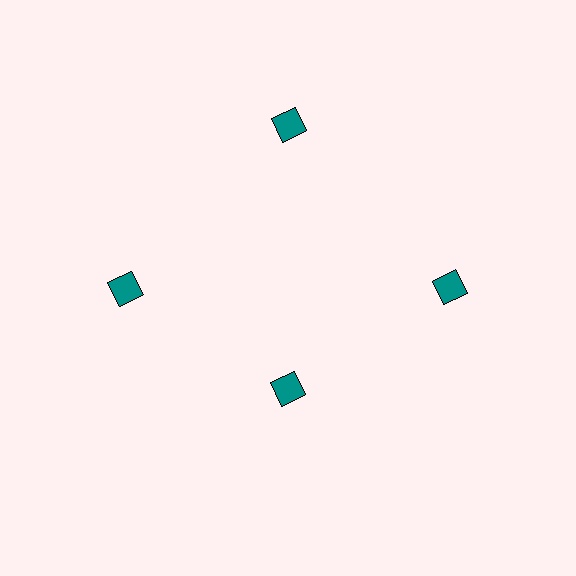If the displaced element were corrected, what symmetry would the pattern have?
It would have 4-fold rotational symmetry — the pattern would map onto itself every 90 degrees.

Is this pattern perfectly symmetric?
No. The 4 teal diamonds are arranged in a ring, but one element near the 6 o'clock position is pulled inward toward the center, breaking the 4-fold rotational symmetry.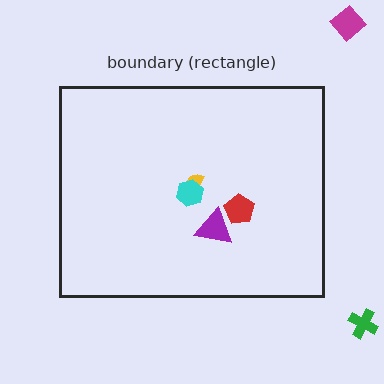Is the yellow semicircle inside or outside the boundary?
Inside.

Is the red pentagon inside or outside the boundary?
Inside.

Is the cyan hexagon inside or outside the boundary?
Inside.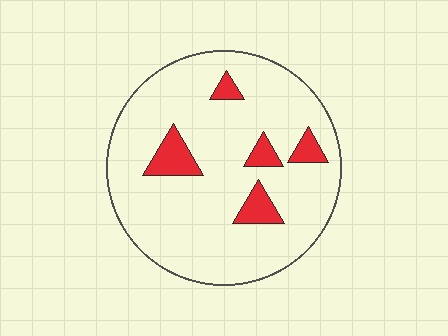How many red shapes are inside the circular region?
5.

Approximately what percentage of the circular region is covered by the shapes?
Approximately 10%.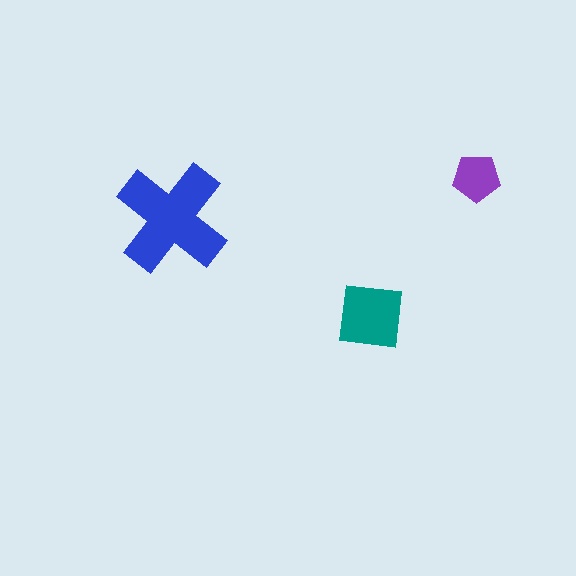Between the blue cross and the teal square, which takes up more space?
The blue cross.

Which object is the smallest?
The purple pentagon.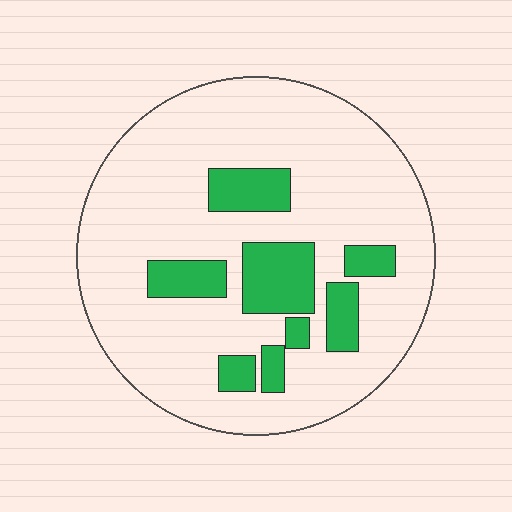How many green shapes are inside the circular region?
8.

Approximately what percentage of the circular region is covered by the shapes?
Approximately 20%.